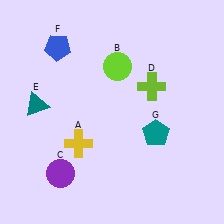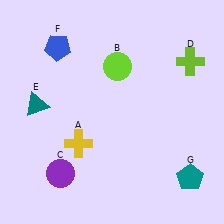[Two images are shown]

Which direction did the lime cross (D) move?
The lime cross (D) moved right.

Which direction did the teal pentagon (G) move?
The teal pentagon (G) moved down.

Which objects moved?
The objects that moved are: the lime cross (D), the teal pentagon (G).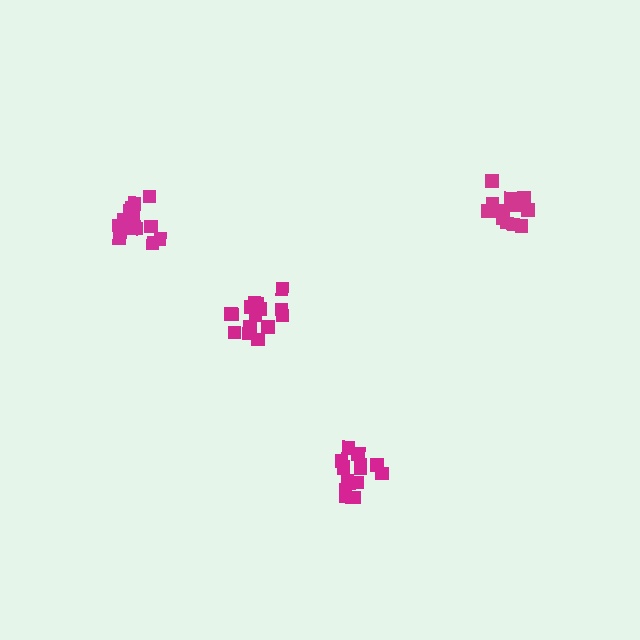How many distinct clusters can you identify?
There are 4 distinct clusters.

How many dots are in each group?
Group 1: 13 dots, Group 2: 15 dots, Group 3: 14 dots, Group 4: 15 dots (57 total).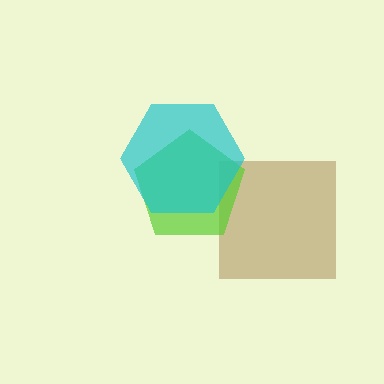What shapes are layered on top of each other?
The layered shapes are: a brown square, a lime pentagon, a cyan hexagon.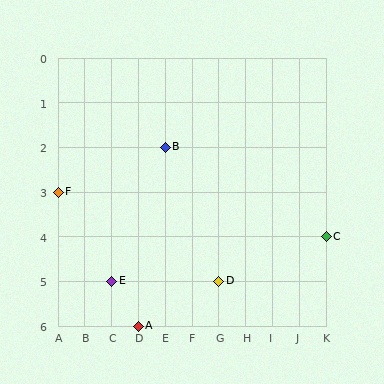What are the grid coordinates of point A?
Point A is at grid coordinates (D, 6).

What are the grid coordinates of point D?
Point D is at grid coordinates (G, 5).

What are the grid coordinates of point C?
Point C is at grid coordinates (K, 4).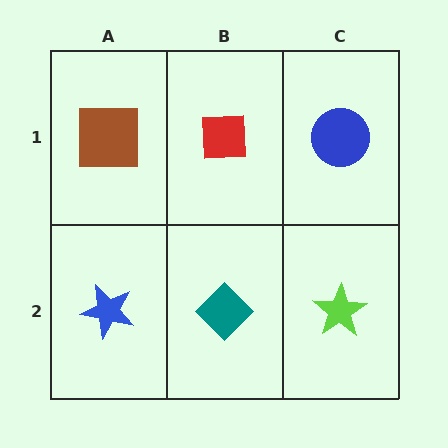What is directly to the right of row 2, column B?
A lime star.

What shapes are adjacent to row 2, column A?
A brown square (row 1, column A), a teal diamond (row 2, column B).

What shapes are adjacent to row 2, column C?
A blue circle (row 1, column C), a teal diamond (row 2, column B).